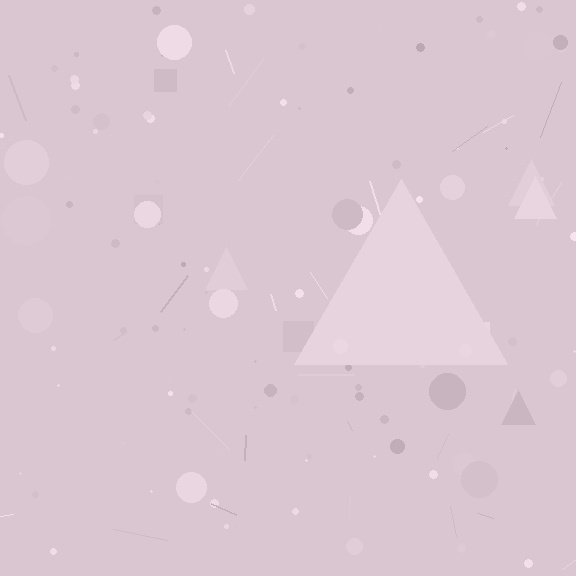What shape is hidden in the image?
A triangle is hidden in the image.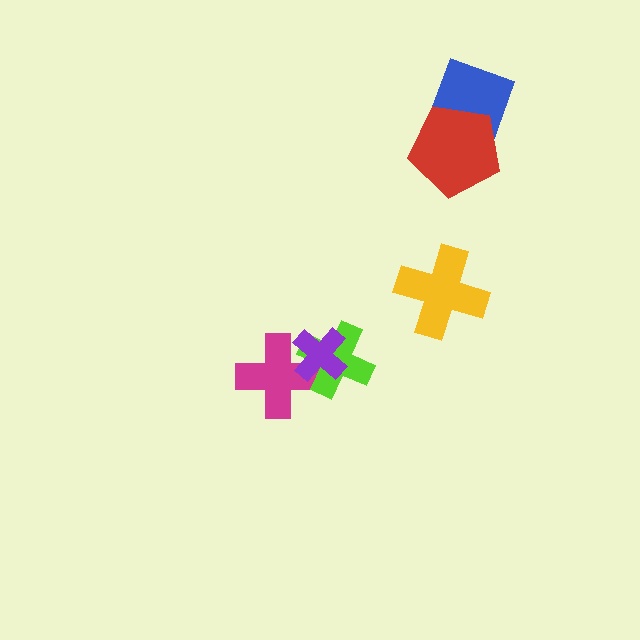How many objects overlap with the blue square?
1 object overlaps with the blue square.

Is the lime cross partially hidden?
Yes, it is partially covered by another shape.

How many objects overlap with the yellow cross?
0 objects overlap with the yellow cross.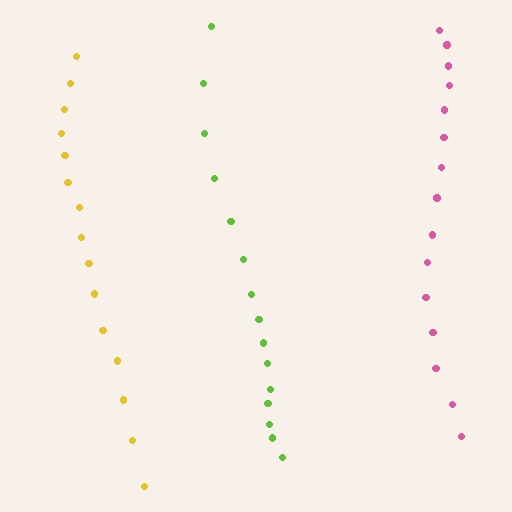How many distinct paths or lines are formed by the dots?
There are 3 distinct paths.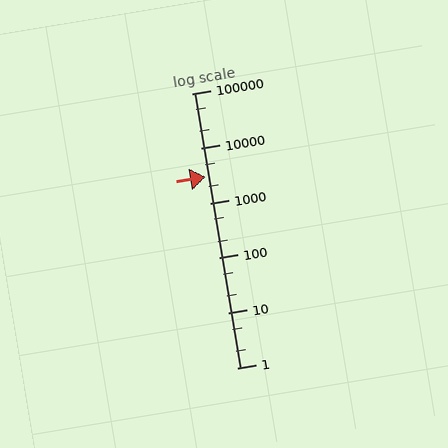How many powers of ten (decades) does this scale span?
The scale spans 5 decades, from 1 to 100000.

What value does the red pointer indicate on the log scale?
The pointer indicates approximately 3000.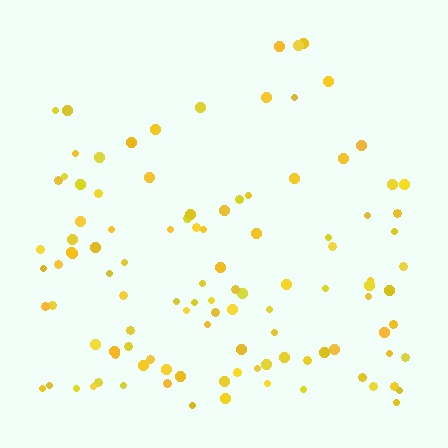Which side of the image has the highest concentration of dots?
The bottom.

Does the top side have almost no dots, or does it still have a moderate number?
Still a moderate number, just noticeably fewer than the bottom.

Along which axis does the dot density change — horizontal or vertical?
Vertical.